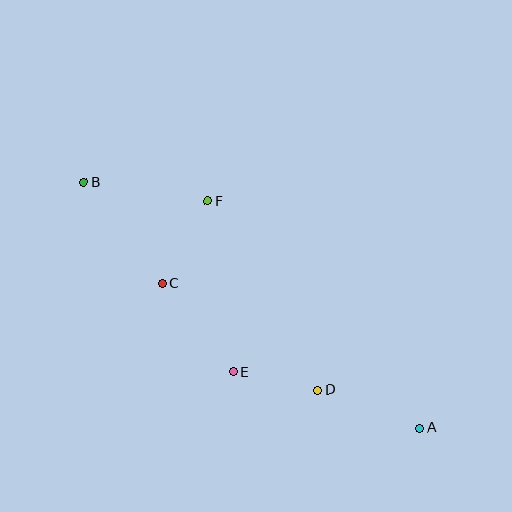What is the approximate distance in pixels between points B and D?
The distance between B and D is approximately 313 pixels.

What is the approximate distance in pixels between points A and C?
The distance between A and C is approximately 295 pixels.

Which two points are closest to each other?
Points D and E are closest to each other.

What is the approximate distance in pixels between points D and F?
The distance between D and F is approximately 219 pixels.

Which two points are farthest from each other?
Points A and B are farthest from each other.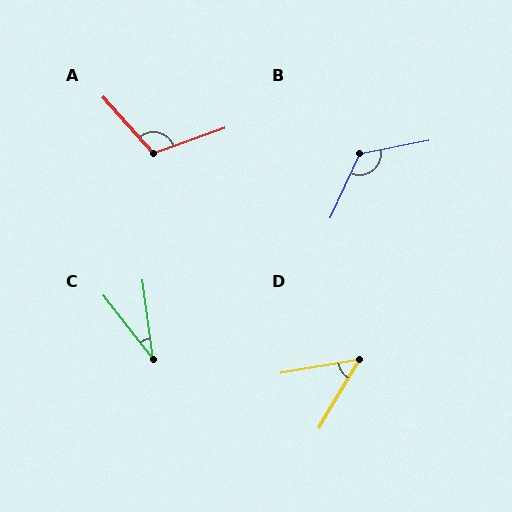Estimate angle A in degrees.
Approximately 112 degrees.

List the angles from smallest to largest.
C (31°), D (49°), A (112°), B (126°).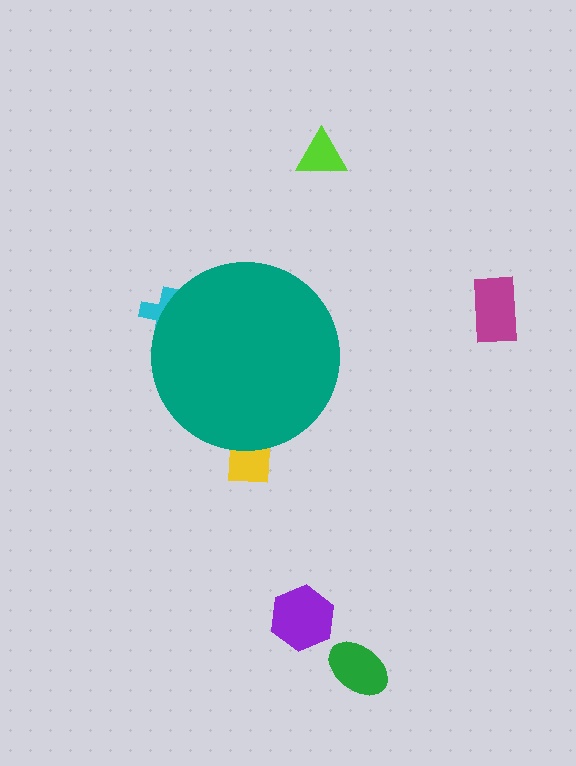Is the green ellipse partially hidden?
No, the green ellipse is fully visible.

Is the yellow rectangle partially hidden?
Yes, the yellow rectangle is partially hidden behind the teal circle.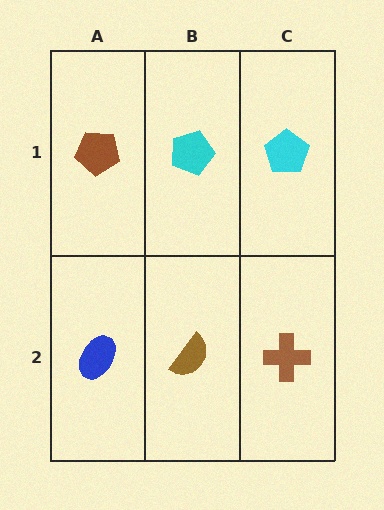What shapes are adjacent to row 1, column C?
A brown cross (row 2, column C), a cyan pentagon (row 1, column B).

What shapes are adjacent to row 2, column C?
A cyan pentagon (row 1, column C), a brown semicircle (row 2, column B).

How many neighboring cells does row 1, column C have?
2.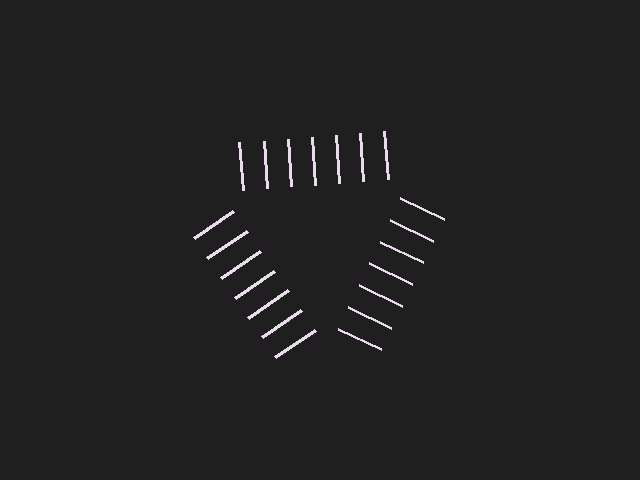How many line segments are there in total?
21 — 7 along each of the 3 edges.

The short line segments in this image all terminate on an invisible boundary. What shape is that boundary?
An illusory triangle — the line segments terminate on its edges but no continuous stroke is drawn.